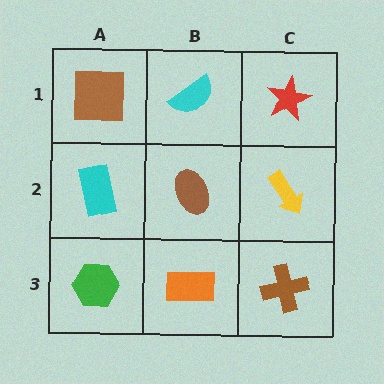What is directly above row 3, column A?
A cyan rectangle.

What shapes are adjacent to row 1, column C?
A yellow arrow (row 2, column C), a cyan semicircle (row 1, column B).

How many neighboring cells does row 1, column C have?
2.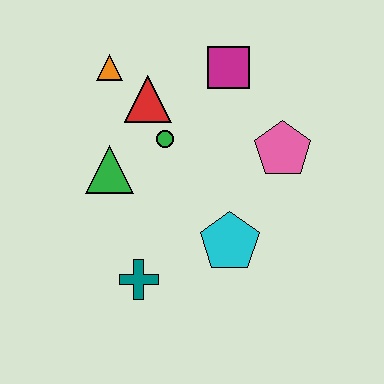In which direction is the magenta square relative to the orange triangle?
The magenta square is to the right of the orange triangle.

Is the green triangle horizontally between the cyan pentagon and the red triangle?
No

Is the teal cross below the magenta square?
Yes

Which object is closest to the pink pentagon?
The magenta square is closest to the pink pentagon.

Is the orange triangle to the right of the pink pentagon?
No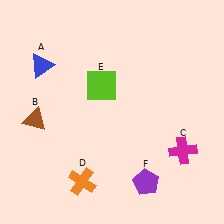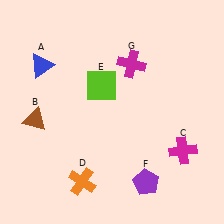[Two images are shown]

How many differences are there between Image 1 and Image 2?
There is 1 difference between the two images.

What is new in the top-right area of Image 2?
A magenta cross (G) was added in the top-right area of Image 2.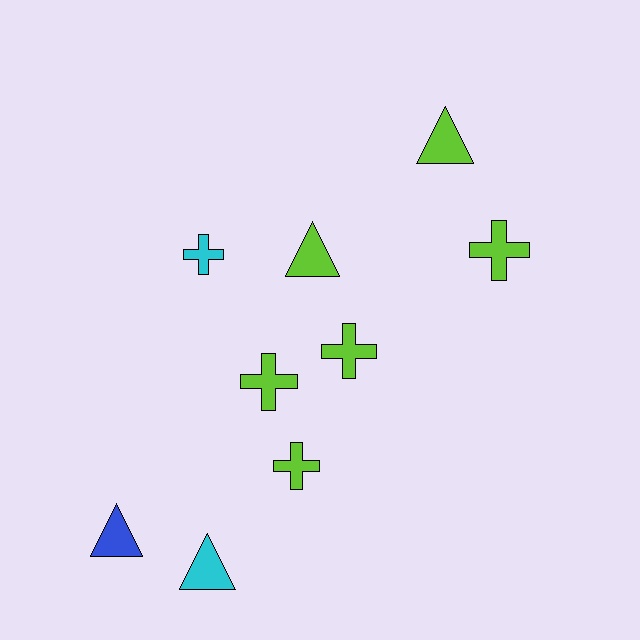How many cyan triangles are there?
There is 1 cyan triangle.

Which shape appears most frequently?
Cross, with 5 objects.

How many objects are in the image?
There are 9 objects.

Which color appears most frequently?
Lime, with 6 objects.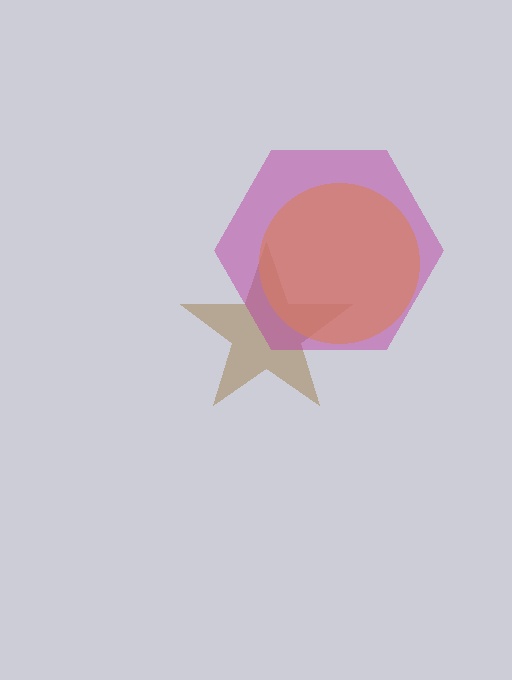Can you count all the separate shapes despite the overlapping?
Yes, there are 3 separate shapes.